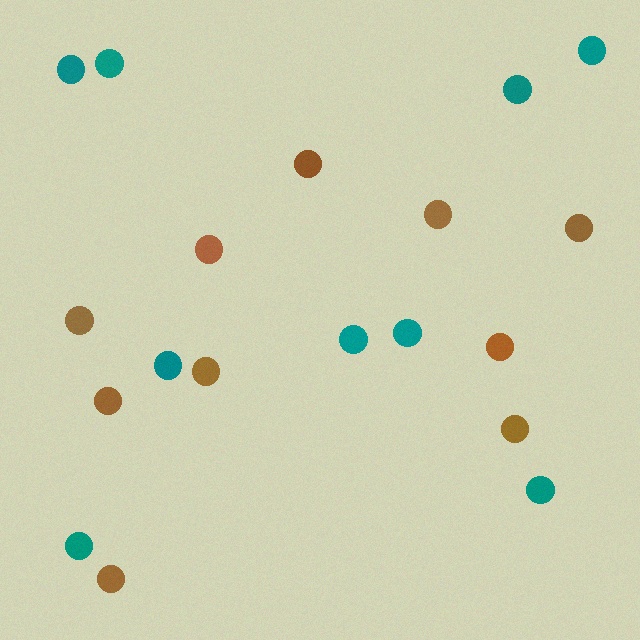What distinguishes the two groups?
There are 2 groups: one group of brown circles (10) and one group of teal circles (9).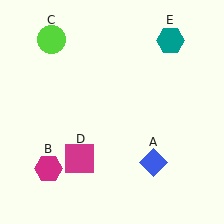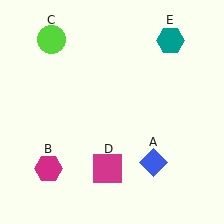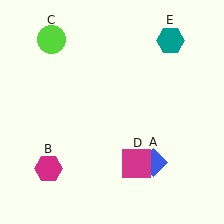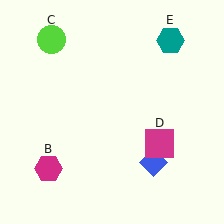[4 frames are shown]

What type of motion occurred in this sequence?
The magenta square (object D) rotated counterclockwise around the center of the scene.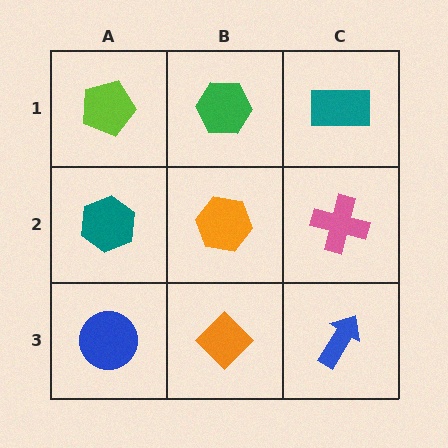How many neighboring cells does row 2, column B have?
4.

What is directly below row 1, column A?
A teal hexagon.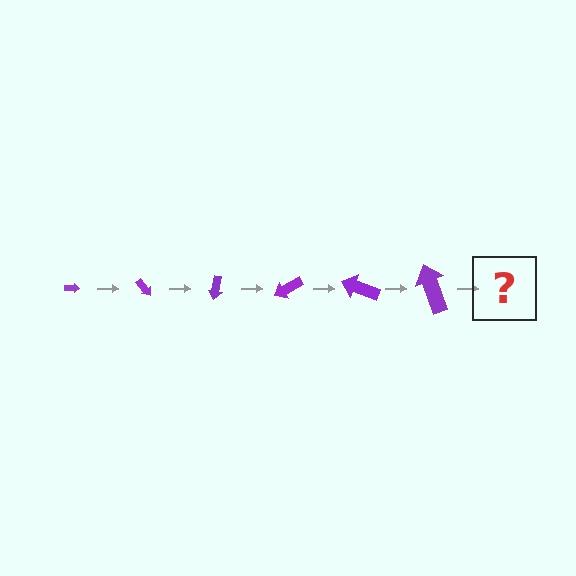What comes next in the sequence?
The next element should be an arrow, larger than the previous one and rotated 300 degrees from the start.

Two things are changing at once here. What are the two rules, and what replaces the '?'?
The two rules are that the arrow grows larger each step and it rotates 50 degrees each step. The '?' should be an arrow, larger than the previous one and rotated 300 degrees from the start.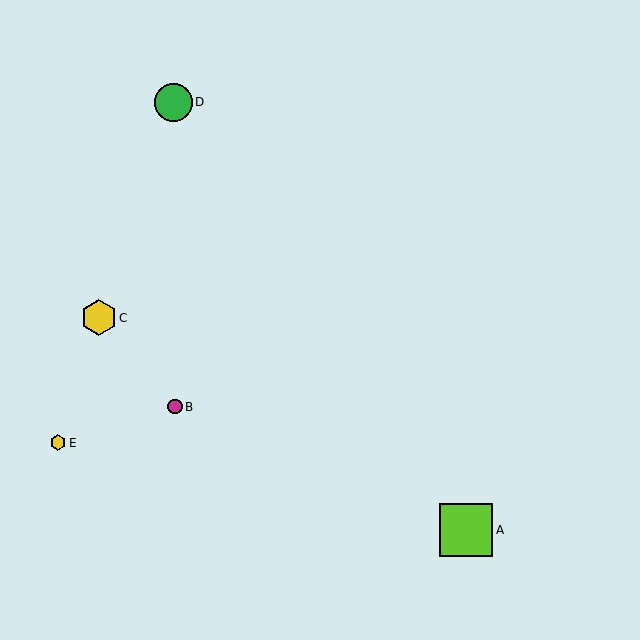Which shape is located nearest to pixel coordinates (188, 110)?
The green circle (labeled D) at (173, 102) is nearest to that location.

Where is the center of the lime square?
The center of the lime square is at (466, 530).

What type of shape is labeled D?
Shape D is a green circle.